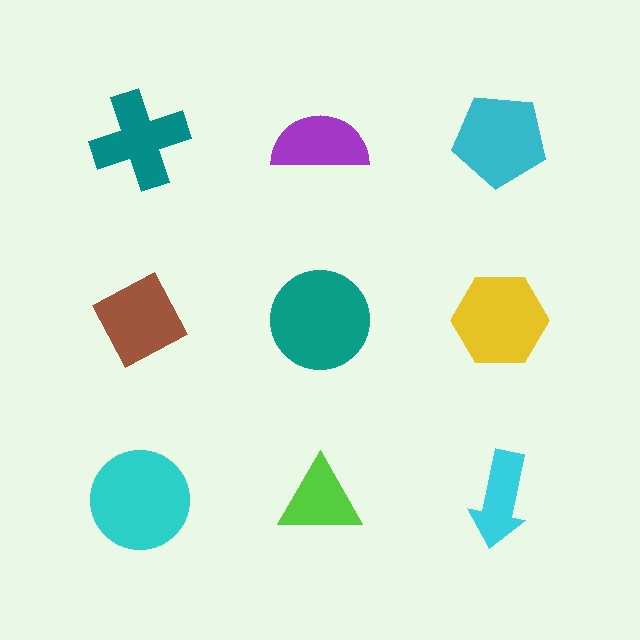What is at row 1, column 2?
A purple semicircle.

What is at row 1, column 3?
A cyan pentagon.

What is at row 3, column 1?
A cyan circle.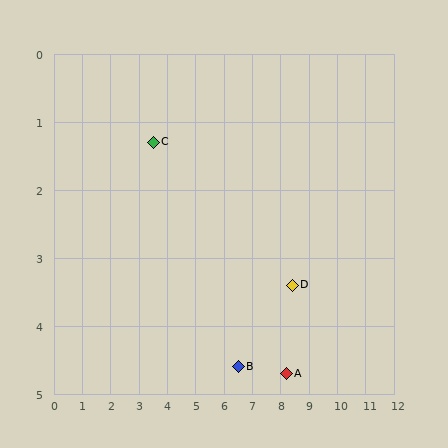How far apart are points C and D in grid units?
Points C and D are about 5.3 grid units apart.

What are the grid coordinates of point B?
Point B is at approximately (6.5, 4.6).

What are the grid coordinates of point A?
Point A is at approximately (8.2, 4.7).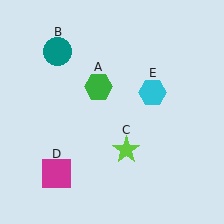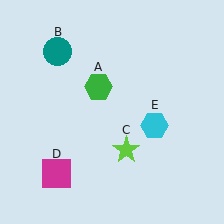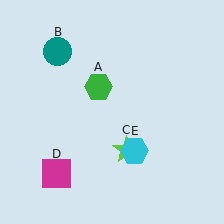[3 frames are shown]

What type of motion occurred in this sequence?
The cyan hexagon (object E) rotated clockwise around the center of the scene.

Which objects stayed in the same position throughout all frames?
Green hexagon (object A) and teal circle (object B) and lime star (object C) and magenta square (object D) remained stationary.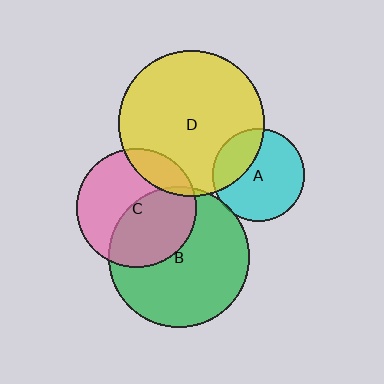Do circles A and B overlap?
Yes.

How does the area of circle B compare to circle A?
Approximately 2.3 times.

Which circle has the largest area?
Circle D (yellow).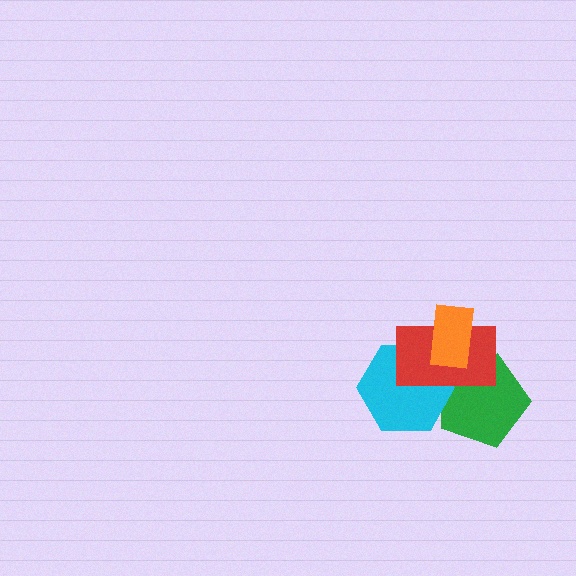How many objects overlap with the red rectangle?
3 objects overlap with the red rectangle.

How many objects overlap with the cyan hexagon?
3 objects overlap with the cyan hexagon.